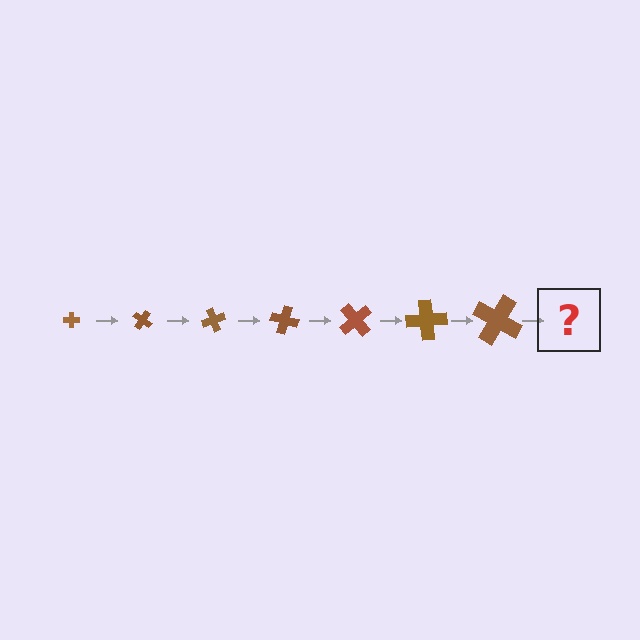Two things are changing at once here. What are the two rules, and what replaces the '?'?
The two rules are that the cross grows larger each step and it rotates 35 degrees each step. The '?' should be a cross, larger than the previous one and rotated 245 degrees from the start.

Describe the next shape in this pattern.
It should be a cross, larger than the previous one and rotated 245 degrees from the start.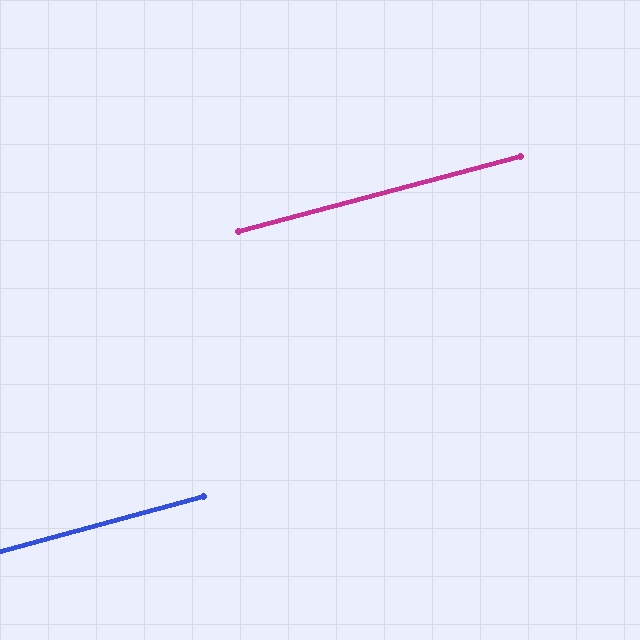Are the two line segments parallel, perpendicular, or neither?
Parallel — their directions differ by only 0.5°.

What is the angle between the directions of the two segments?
Approximately 0 degrees.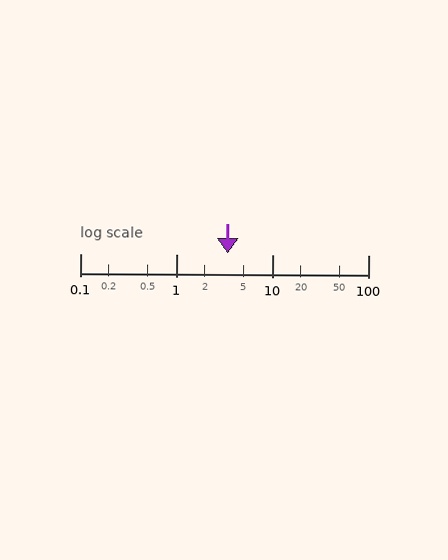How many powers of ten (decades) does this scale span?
The scale spans 3 decades, from 0.1 to 100.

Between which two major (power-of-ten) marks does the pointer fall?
The pointer is between 1 and 10.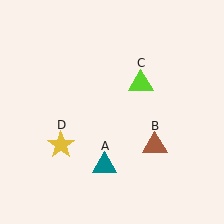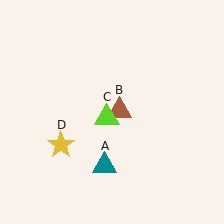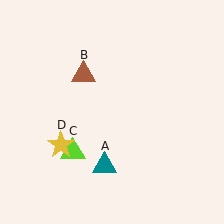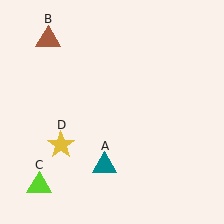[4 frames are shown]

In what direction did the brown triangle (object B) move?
The brown triangle (object B) moved up and to the left.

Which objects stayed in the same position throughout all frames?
Teal triangle (object A) and yellow star (object D) remained stationary.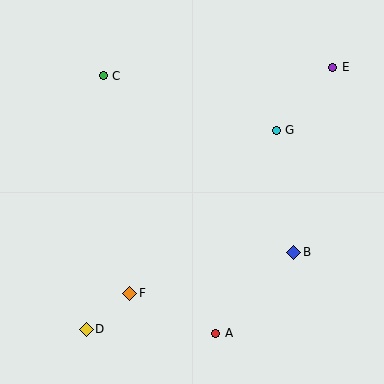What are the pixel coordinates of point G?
Point G is at (276, 130).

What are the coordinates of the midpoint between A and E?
The midpoint between A and E is at (274, 200).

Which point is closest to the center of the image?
Point G at (276, 130) is closest to the center.